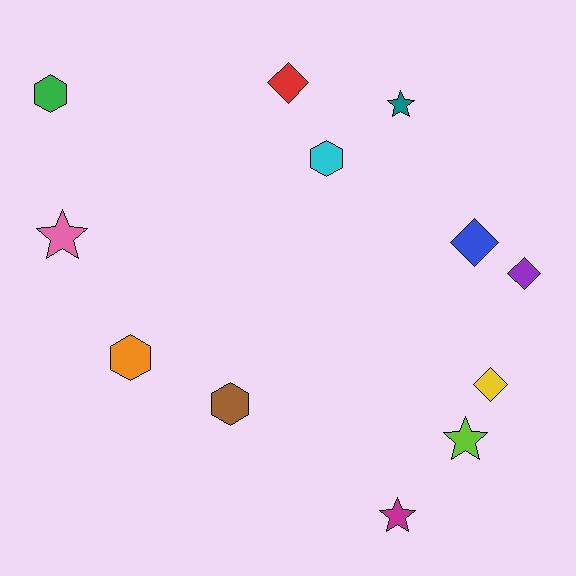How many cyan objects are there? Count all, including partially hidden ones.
There is 1 cyan object.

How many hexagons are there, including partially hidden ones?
There are 4 hexagons.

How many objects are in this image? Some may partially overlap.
There are 12 objects.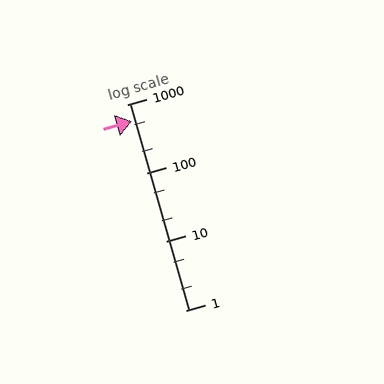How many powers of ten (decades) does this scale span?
The scale spans 3 decades, from 1 to 1000.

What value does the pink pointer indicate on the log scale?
The pointer indicates approximately 570.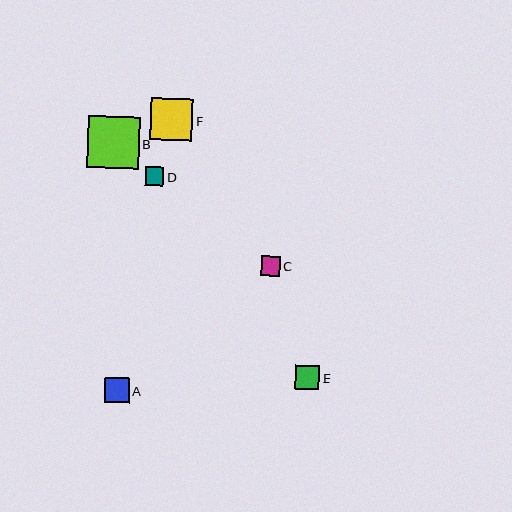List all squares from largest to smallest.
From largest to smallest: B, F, A, E, C, D.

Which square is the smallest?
Square D is the smallest with a size of approximately 19 pixels.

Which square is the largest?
Square B is the largest with a size of approximately 52 pixels.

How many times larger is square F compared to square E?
Square F is approximately 1.7 times the size of square E.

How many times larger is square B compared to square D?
Square B is approximately 2.8 times the size of square D.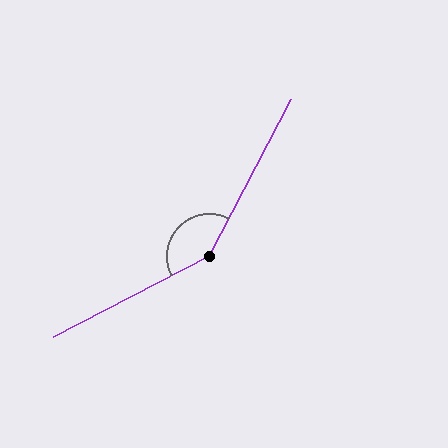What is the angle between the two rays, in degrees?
Approximately 145 degrees.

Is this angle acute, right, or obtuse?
It is obtuse.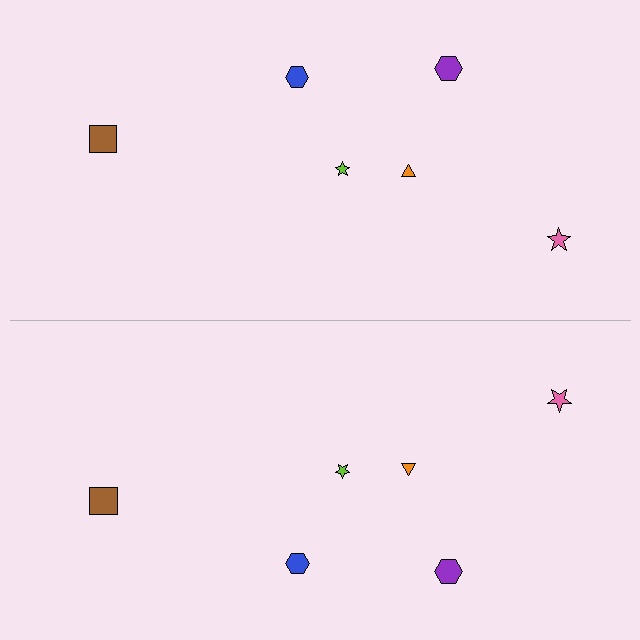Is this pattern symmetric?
Yes, this pattern has bilateral (reflection) symmetry.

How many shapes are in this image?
There are 12 shapes in this image.